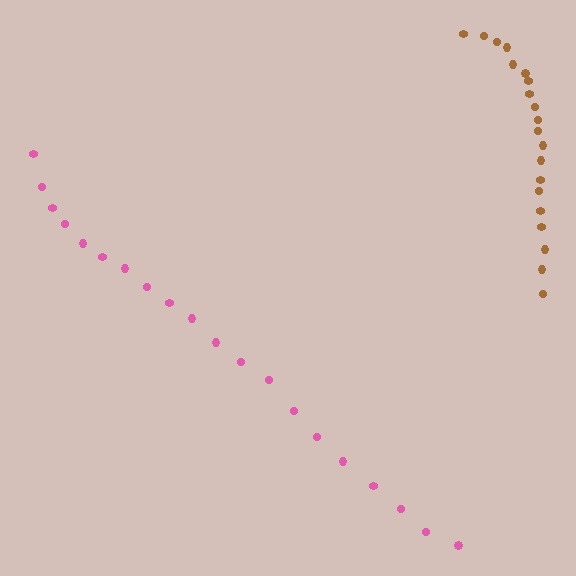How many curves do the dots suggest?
There are 2 distinct paths.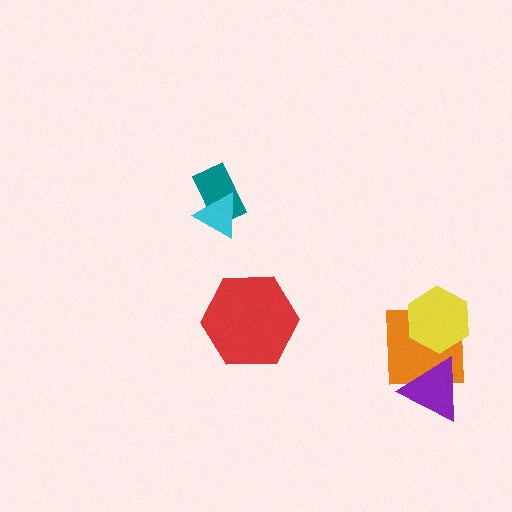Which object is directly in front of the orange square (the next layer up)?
The yellow hexagon is directly in front of the orange square.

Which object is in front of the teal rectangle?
The cyan triangle is in front of the teal rectangle.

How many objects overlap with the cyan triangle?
1 object overlaps with the cyan triangle.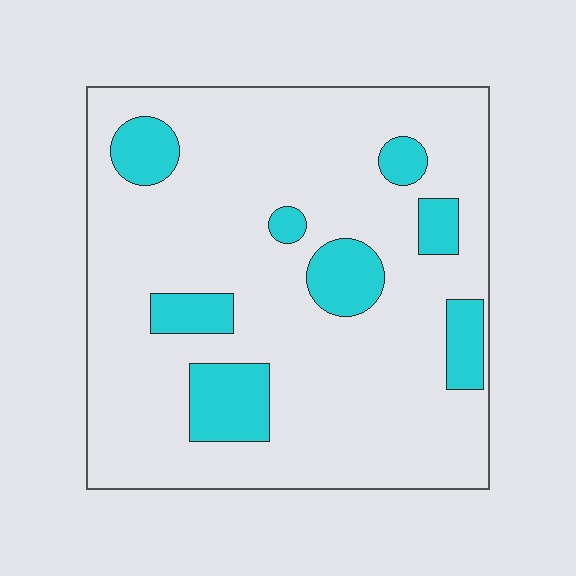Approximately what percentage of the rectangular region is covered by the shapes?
Approximately 15%.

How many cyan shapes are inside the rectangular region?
8.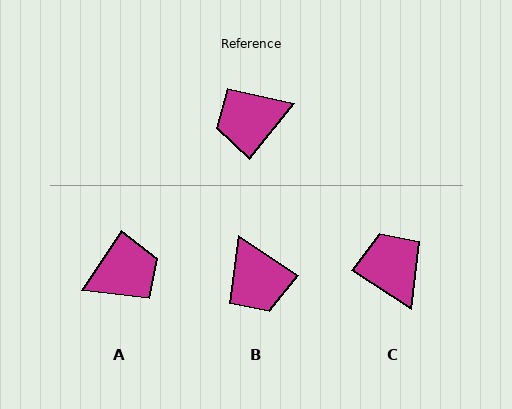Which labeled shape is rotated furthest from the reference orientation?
A, about 175 degrees away.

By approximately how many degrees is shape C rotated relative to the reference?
Approximately 84 degrees clockwise.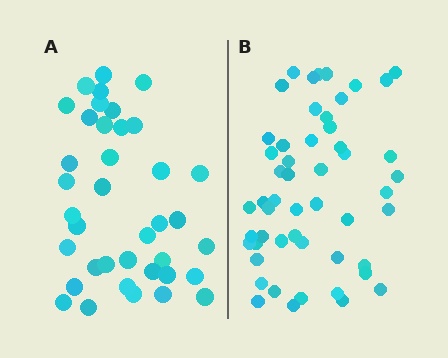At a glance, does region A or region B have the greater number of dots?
Region B (the right region) has more dots.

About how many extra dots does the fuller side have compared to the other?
Region B has approximately 15 more dots than region A.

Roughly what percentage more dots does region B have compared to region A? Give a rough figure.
About 35% more.